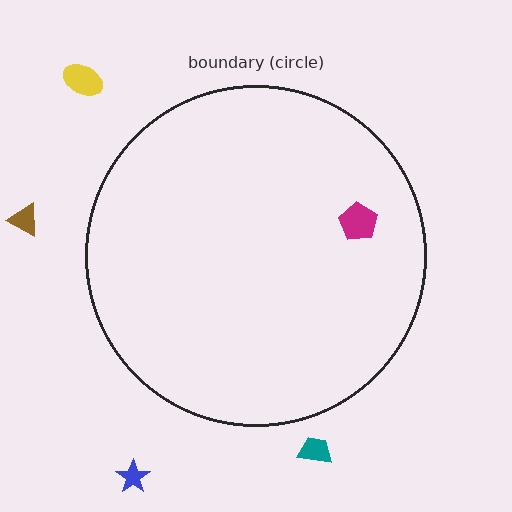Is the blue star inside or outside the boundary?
Outside.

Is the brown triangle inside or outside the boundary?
Outside.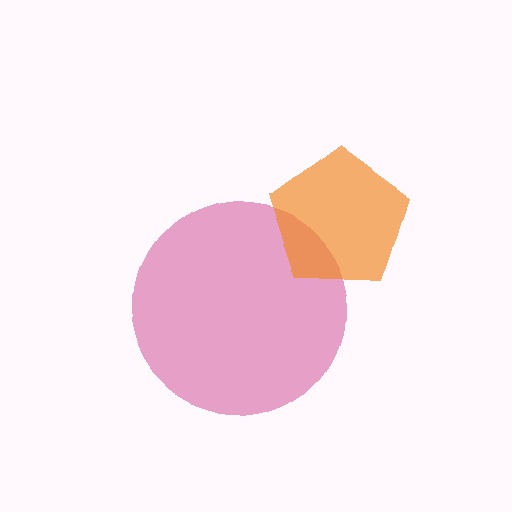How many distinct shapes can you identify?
There are 2 distinct shapes: a magenta circle, an orange pentagon.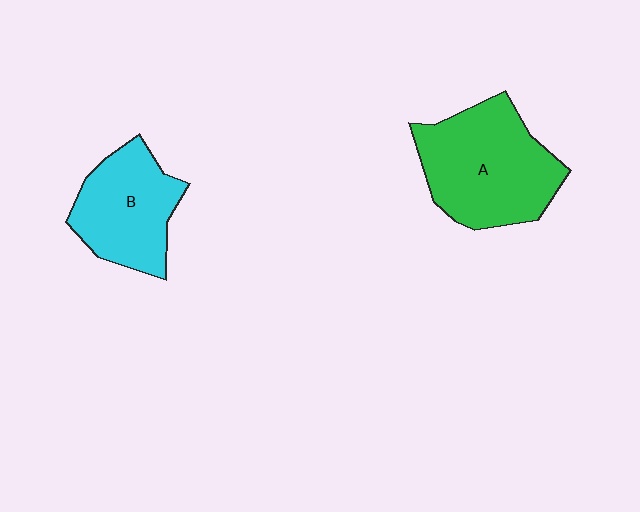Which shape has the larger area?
Shape A (green).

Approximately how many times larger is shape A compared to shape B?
Approximately 1.4 times.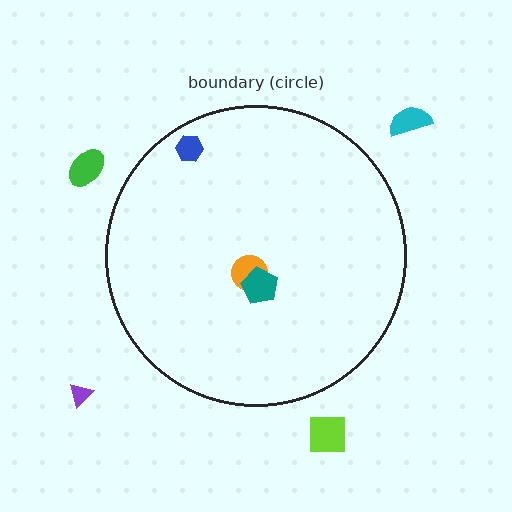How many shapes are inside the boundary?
3 inside, 4 outside.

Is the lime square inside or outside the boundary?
Outside.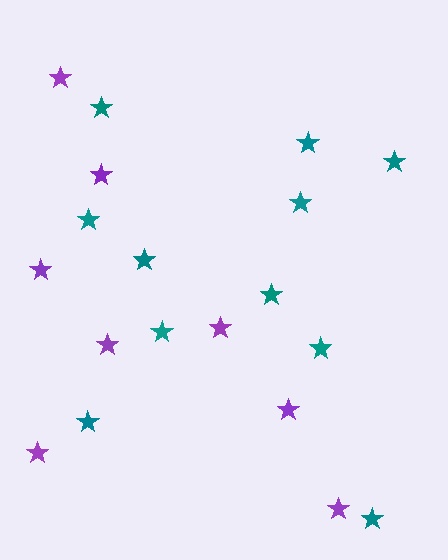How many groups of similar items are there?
There are 2 groups: one group of teal stars (11) and one group of purple stars (8).